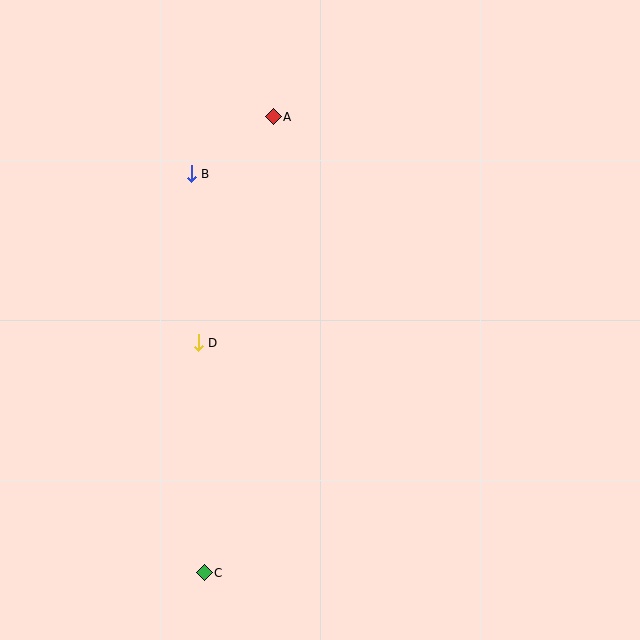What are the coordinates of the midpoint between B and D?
The midpoint between B and D is at (195, 258).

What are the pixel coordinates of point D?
Point D is at (198, 343).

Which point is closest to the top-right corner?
Point A is closest to the top-right corner.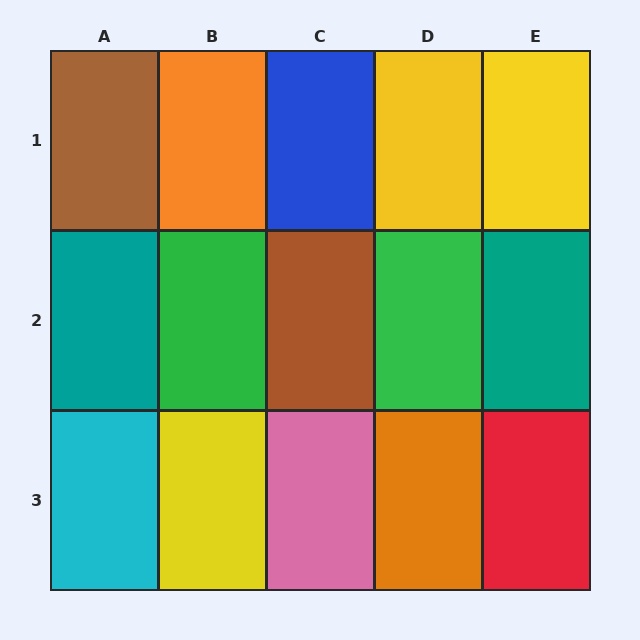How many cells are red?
1 cell is red.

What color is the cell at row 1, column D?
Yellow.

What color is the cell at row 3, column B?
Yellow.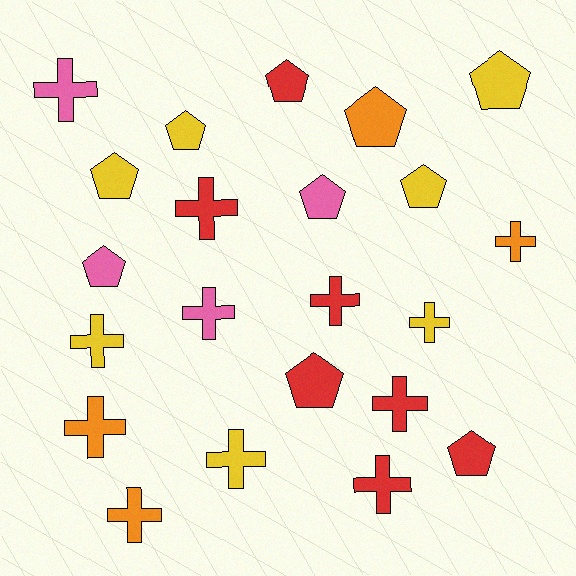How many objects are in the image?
There are 22 objects.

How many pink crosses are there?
There are 2 pink crosses.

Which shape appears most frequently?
Cross, with 12 objects.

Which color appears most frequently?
Yellow, with 7 objects.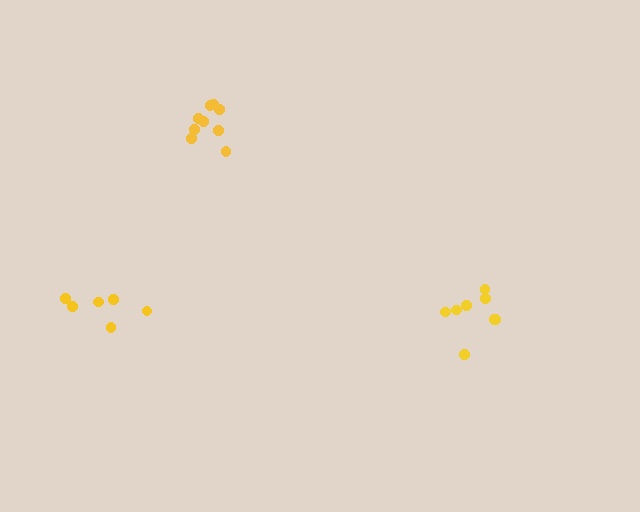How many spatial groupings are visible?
There are 3 spatial groupings.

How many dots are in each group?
Group 1: 8 dots, Group 2: 6 dots, Group 3: 9 dots (23 total).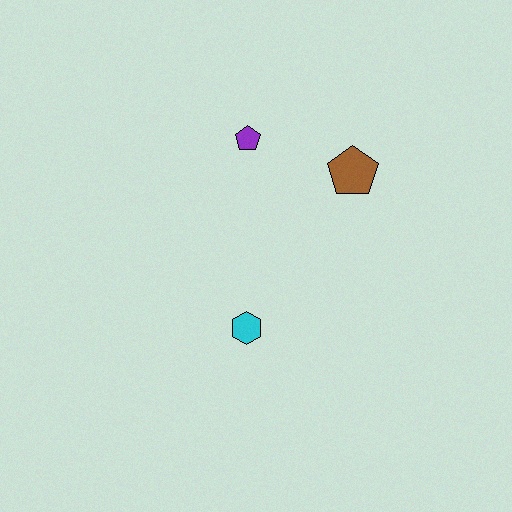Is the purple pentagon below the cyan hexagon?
No